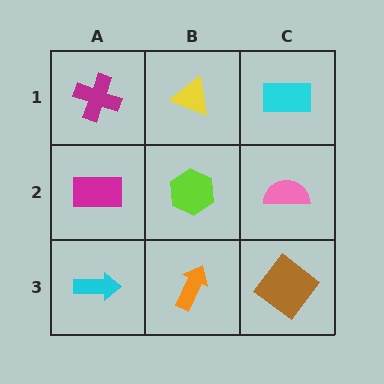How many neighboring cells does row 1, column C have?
2.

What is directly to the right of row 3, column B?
A brown diamond.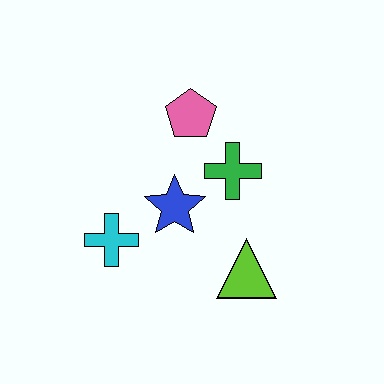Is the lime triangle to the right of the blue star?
Yes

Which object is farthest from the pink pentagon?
The lime triangle is farthest from the pink pentagon.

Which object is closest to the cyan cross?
The blue star is closest to the cyan cross.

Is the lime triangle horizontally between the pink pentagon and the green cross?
No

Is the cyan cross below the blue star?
Yes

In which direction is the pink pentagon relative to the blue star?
The pink pentagon is above the blue star.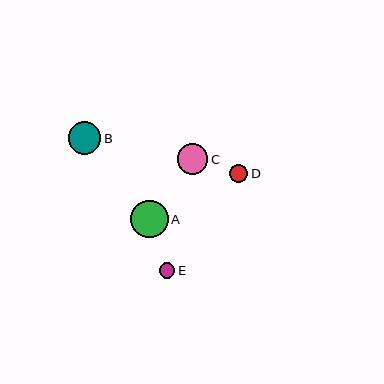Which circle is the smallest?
Circle E is the smallest with a size of approximately 15 pixels.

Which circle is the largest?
Circle A is the largest with a size of approximately 37 pixels.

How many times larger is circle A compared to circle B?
Circle A is approximately 1.2 times the size of circle B.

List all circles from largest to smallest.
From largest to smallest: A, B, C, D, E.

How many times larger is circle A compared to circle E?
Circle A is approximately 2.4 times the size of circle E.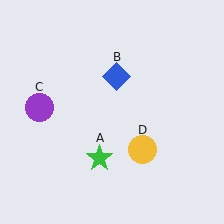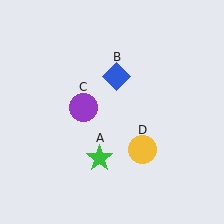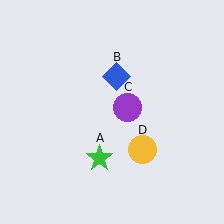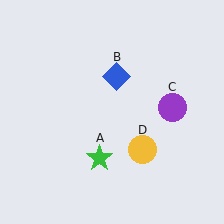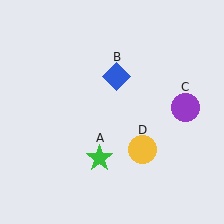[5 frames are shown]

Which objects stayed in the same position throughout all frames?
Green star (object A) and blue diamond (object B) and yellow circle (object D) remained stationary.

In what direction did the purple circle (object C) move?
The purple circle (object C) moved right.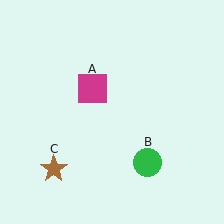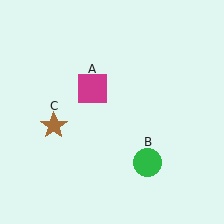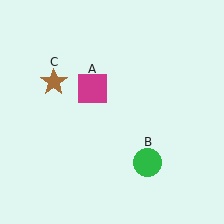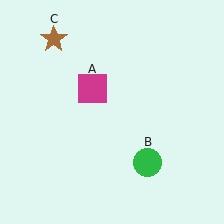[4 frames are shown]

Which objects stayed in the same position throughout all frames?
Magenta square (object A) and green circle (object B) remained stationary.